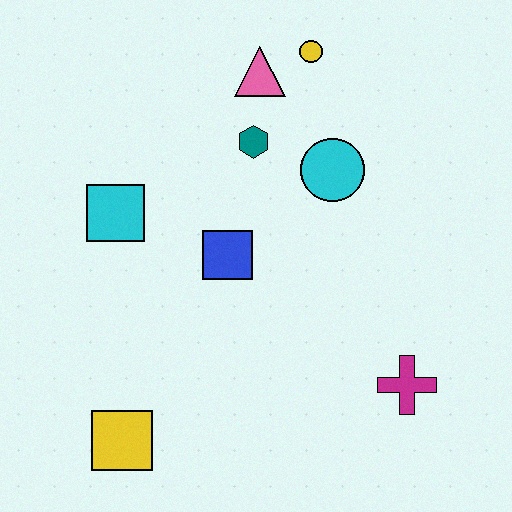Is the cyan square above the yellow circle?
No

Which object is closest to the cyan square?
The blue square is closest to the cyan square.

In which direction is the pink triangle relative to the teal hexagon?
The pink triangle is above the teal hexagon.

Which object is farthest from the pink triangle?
The yellow square is farthest from the pink triangle.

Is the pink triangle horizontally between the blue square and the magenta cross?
Yes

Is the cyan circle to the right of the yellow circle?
Yes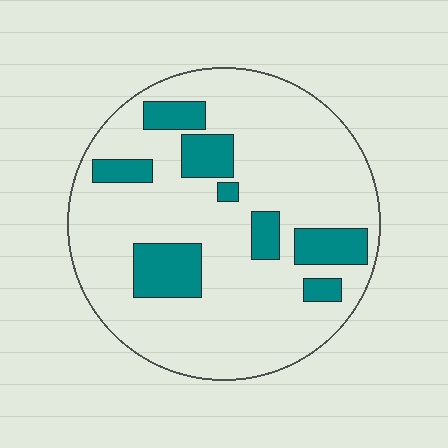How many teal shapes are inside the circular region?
8.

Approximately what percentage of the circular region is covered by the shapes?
Approximately 20%.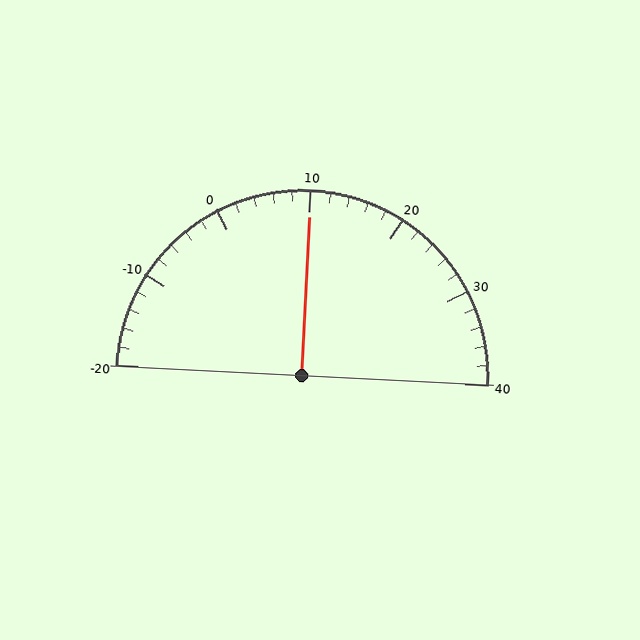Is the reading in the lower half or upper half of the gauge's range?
The reading is in the upper half of the range (-20 to 40).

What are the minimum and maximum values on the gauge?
The gauge ranges from -20 to 40.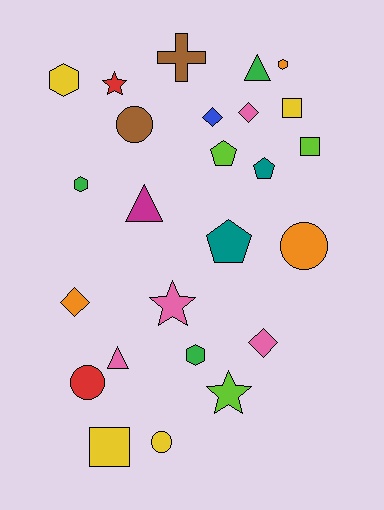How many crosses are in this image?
There is 1 cross.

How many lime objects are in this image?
There are 3 lime objects.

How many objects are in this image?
There are 25 objects.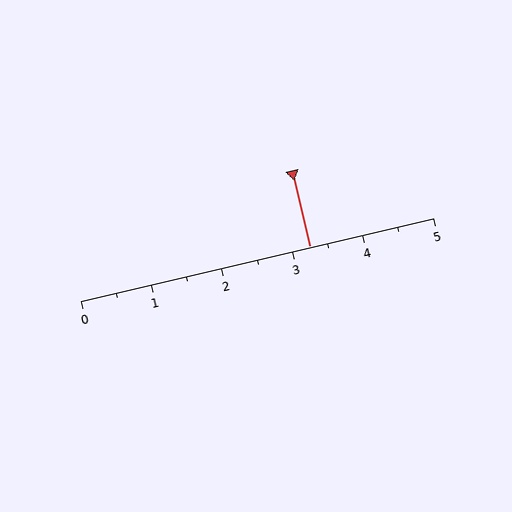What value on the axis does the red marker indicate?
The marker indicates approximately 3.2.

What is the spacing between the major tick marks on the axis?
The major ticks are spaced 1 apart.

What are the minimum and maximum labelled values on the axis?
The axis runs from 0 to 5.